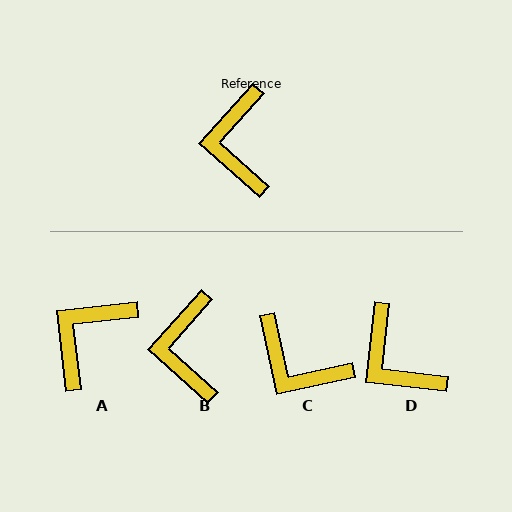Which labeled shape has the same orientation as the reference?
B.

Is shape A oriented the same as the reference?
No, it is off by about 42 degrees.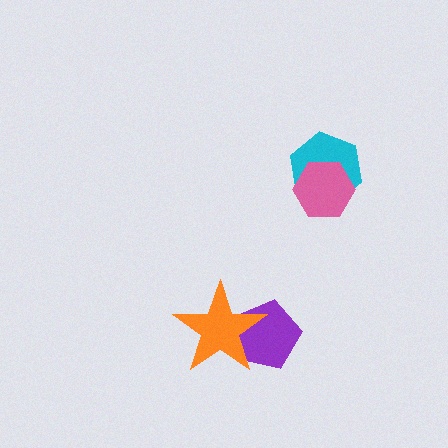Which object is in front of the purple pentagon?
The orange star is in front of the purple pentagon.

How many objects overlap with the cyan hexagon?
1 object overlaps with the cyan hexagon.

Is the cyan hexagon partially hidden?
Yes, it is partially covered by another shape.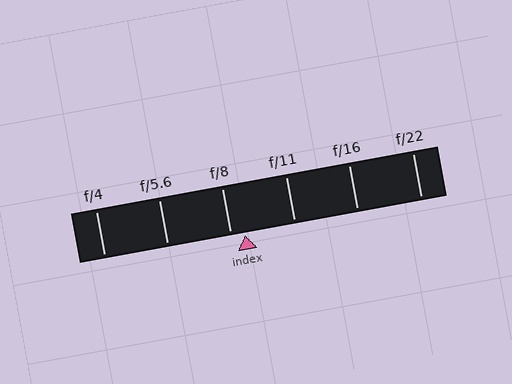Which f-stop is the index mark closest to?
The index mark is closest to f/8.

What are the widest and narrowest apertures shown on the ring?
The widest aperture shown is f/4 and the narrowest is f/22.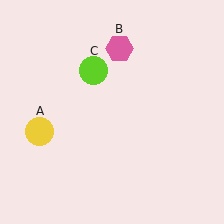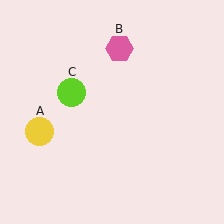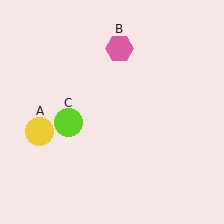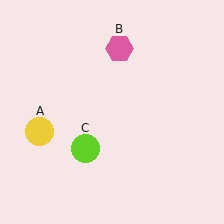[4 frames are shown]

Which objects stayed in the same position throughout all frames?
Yellow circle (object A) and pink hexagon (object B) remained stationary.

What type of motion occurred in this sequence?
The lime circle (object C) rotated counterclockwise around the center of the scene.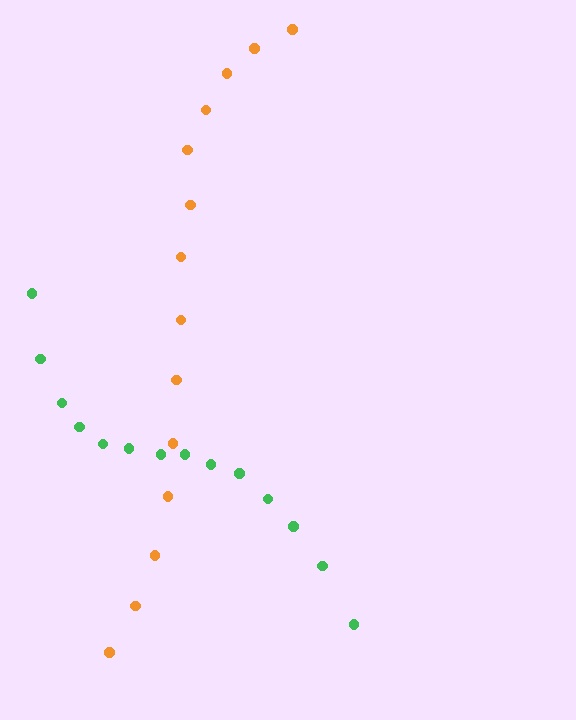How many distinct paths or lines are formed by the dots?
There are 2 distinct paths.